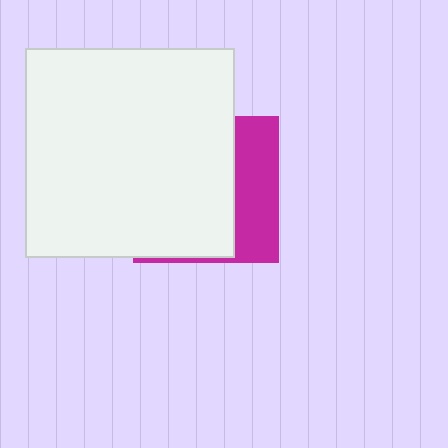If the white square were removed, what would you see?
You would see the complete magenta square.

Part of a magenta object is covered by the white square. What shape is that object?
It is a square.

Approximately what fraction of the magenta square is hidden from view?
Roughly 67% of the magenta square is hidden behind the white square.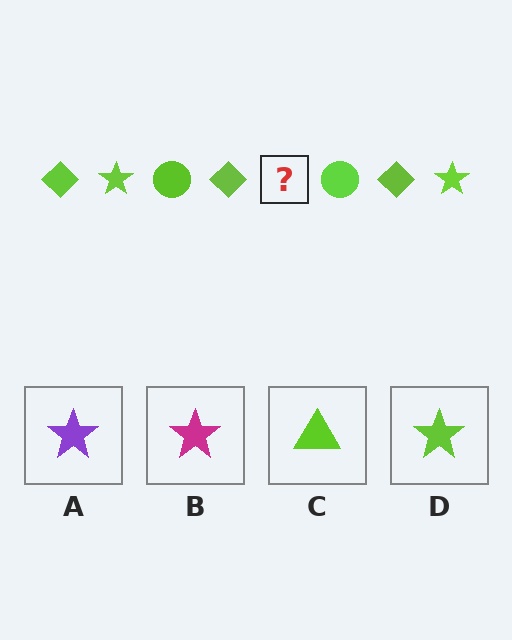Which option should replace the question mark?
Option D.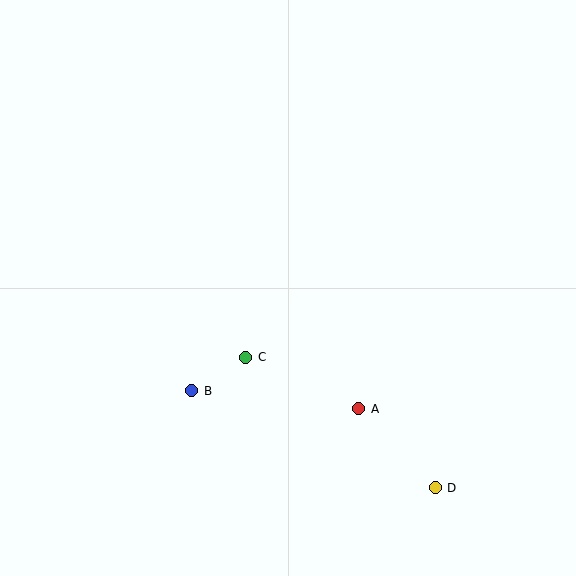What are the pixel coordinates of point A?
Point A is at (359, 409).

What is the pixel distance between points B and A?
The distance between B and A is 168 pixels.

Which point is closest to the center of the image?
Point C at (245, 357) is closest to the center.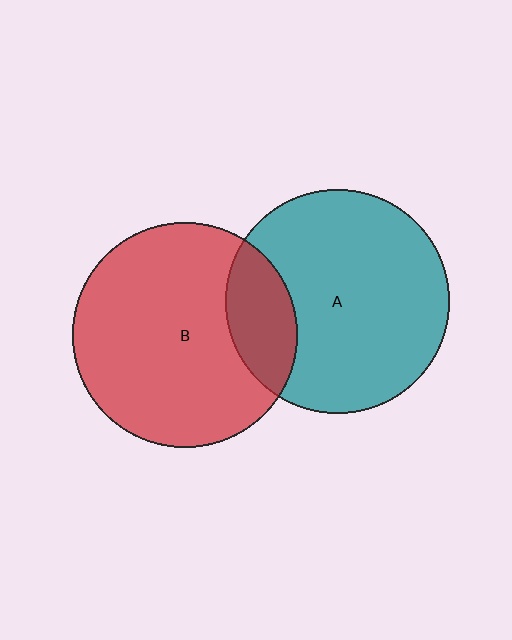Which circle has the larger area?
Circle B (red).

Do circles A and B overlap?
Yes.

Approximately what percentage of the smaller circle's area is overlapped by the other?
Approximately 20%.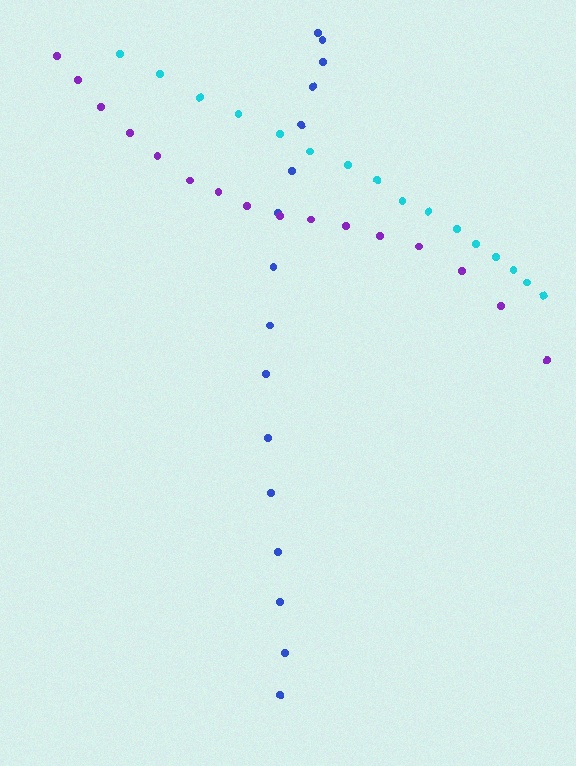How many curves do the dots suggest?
There are 3 distinct paths.